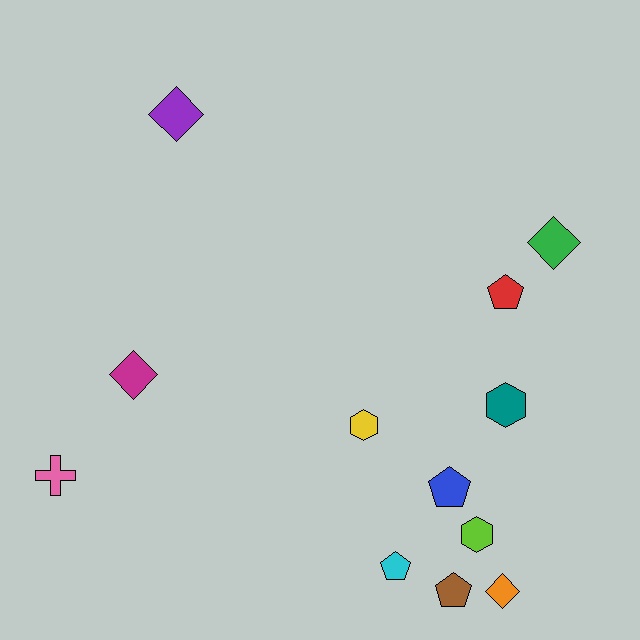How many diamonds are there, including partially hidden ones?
There are 4 diamonds.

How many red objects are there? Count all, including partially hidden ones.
There is 1 red object.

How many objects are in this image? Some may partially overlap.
There are 12 objects.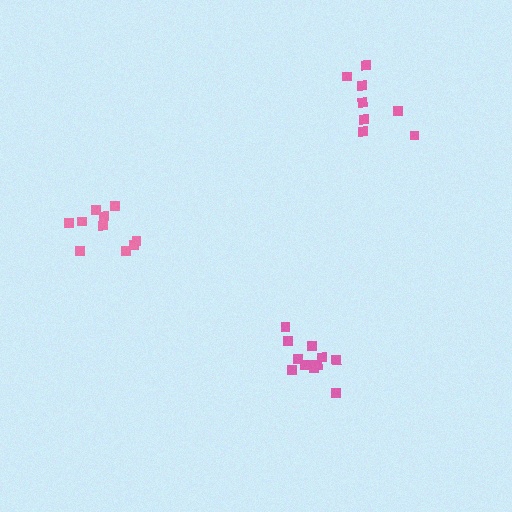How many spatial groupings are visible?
There are 3 spatial groupings.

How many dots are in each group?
Group 1: 10 dots, Group 2: 12 dots, Group 3: 8 dots (30 total).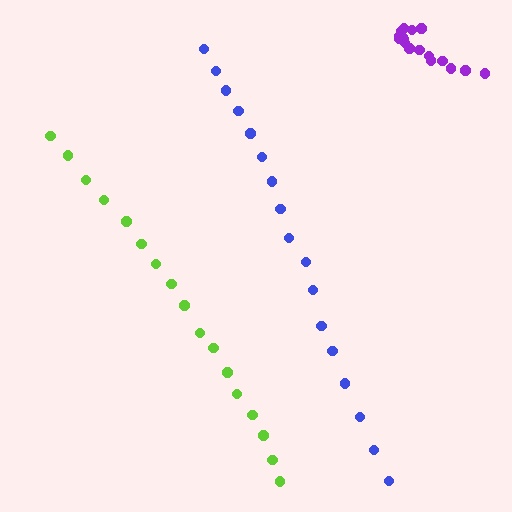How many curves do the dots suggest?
There are 3 distinct paths.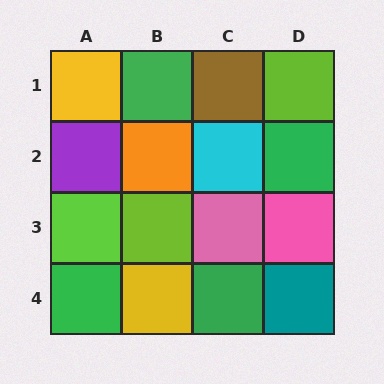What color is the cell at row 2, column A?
Purple.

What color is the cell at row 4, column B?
Yellow.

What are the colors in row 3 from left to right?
Lime, lime, pink, pink.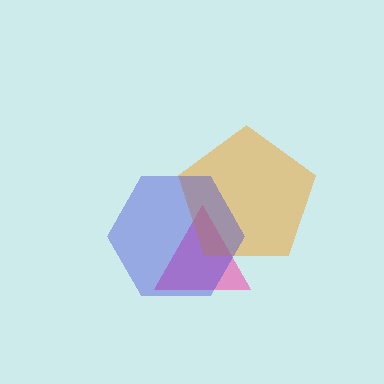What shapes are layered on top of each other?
The layered shapes are: a pink triangle, an orange pentagon, a blue hexagon.